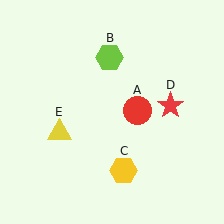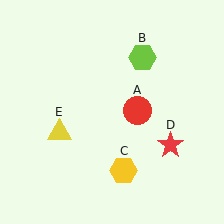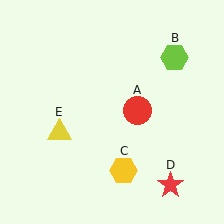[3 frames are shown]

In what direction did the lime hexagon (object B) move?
The lime hexagon (object B) moved right.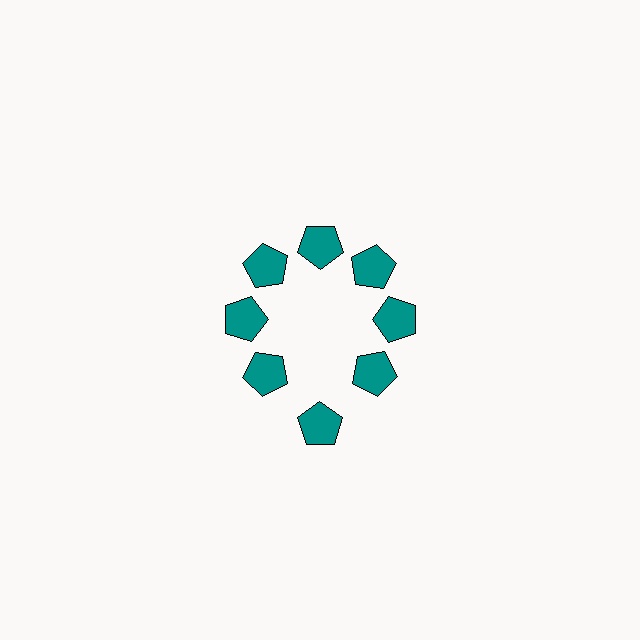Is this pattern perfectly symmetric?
No. The 8 teal pentagons are arranged in a ring, but one element near the 6 o'clock position is pushed outward from the center, breaking the 8-fold rotational symmetry.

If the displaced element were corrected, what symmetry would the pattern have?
It would have 8-fold rotational symmetry — the pattern would map onto itself every 45 degrees.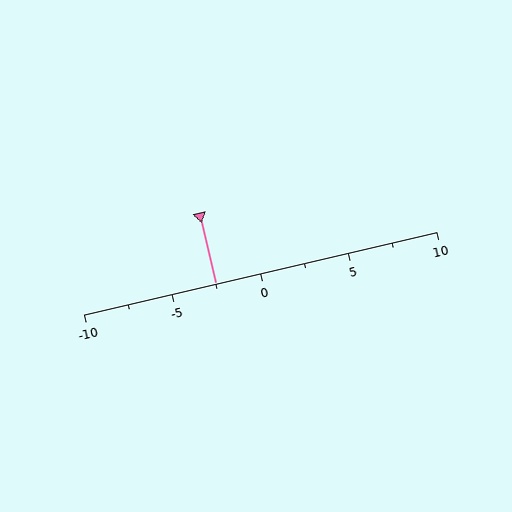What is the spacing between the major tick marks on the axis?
The major ticks are spaced 5 apart.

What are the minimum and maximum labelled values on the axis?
The axis runs from -10 to 10.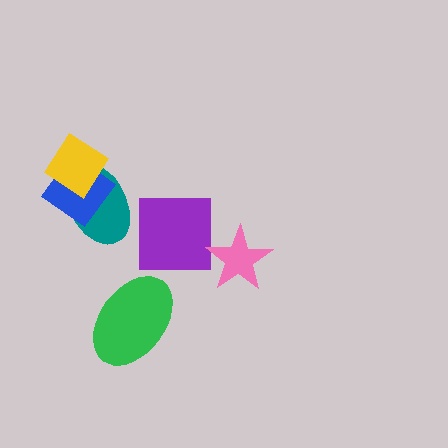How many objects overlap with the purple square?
0 objects overlap with the purple square.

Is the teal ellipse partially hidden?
Yes, it is partially covered by another shape.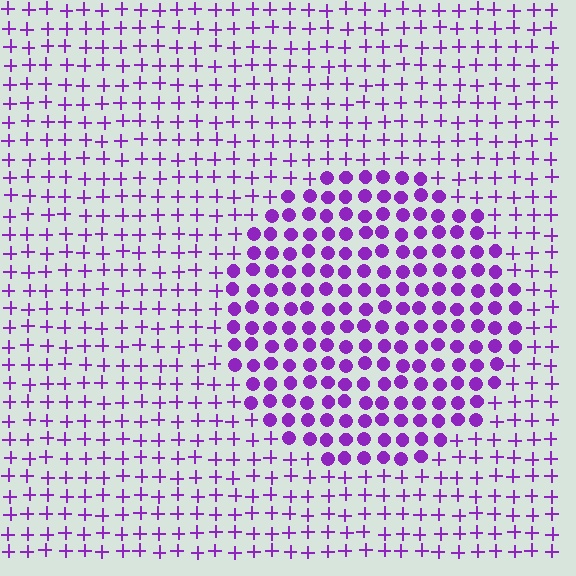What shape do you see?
I see a circle.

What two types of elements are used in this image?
The image uses circles inside the circle region and plus signs outside it.